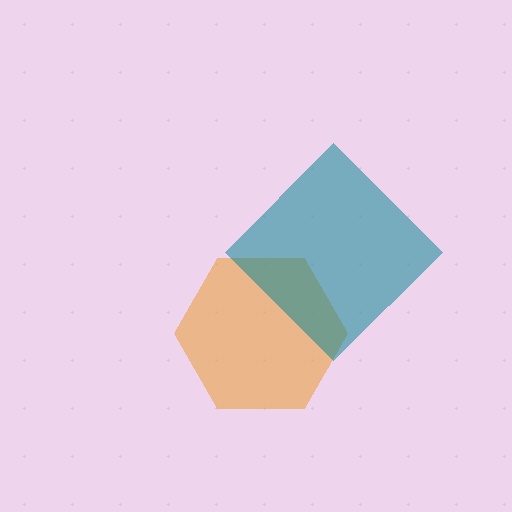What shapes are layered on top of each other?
The layered shapes are: an orange hexagon, a teal diamond.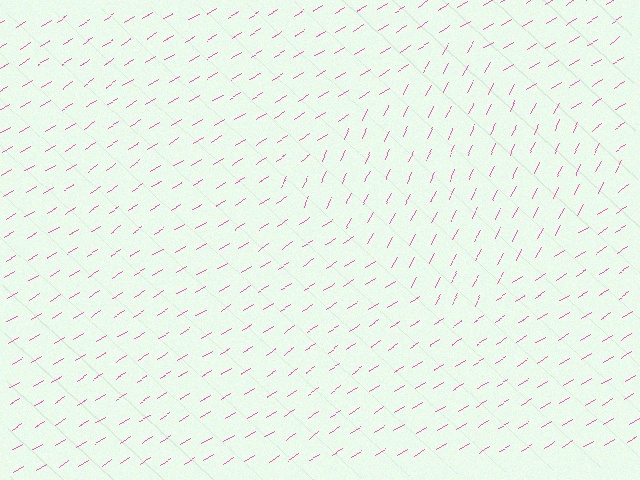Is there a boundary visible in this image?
Yes, there is a texture boundary formed by a change in line orientation.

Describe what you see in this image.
The image is filled with small pink line segments. A diamond region in the image has lines oriented differently from the surrounding lines, creating a visible texture boundary.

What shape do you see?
I see a diamond.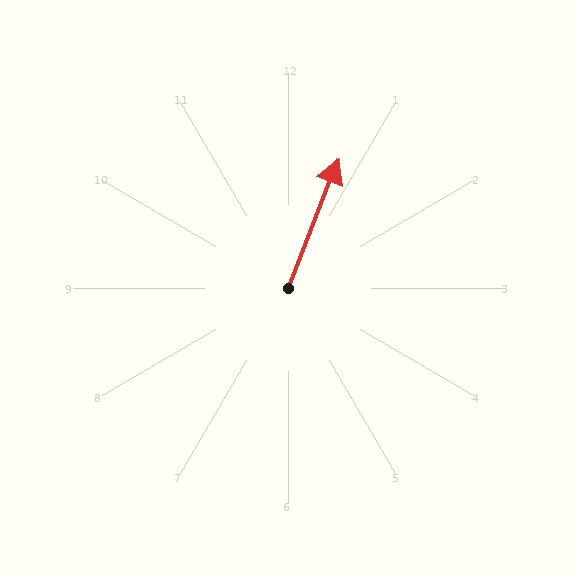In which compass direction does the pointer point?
North.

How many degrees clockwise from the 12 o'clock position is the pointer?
Approximately 21 degrees.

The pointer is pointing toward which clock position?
Roughly 1 o'clock.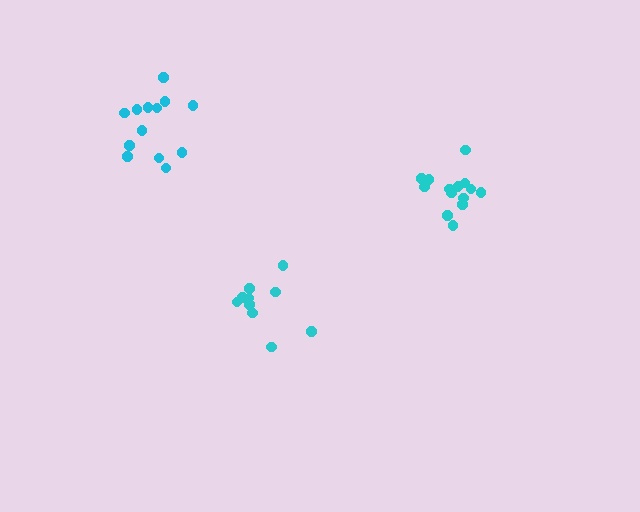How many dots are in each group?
Group 1: 14 dots, Group 2: 10 dots, Group 3: 13 dots (37 total).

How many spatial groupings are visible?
There are 3 spatial groupings.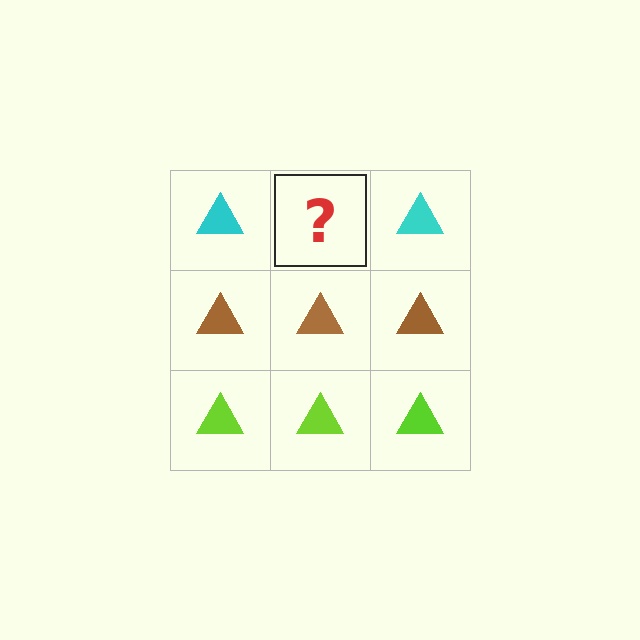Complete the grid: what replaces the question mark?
The question mark should be replaced with a cyan triangle.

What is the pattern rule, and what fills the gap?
The rule is that each row has a consistent color. The gap should be filled with a cyan triangle.